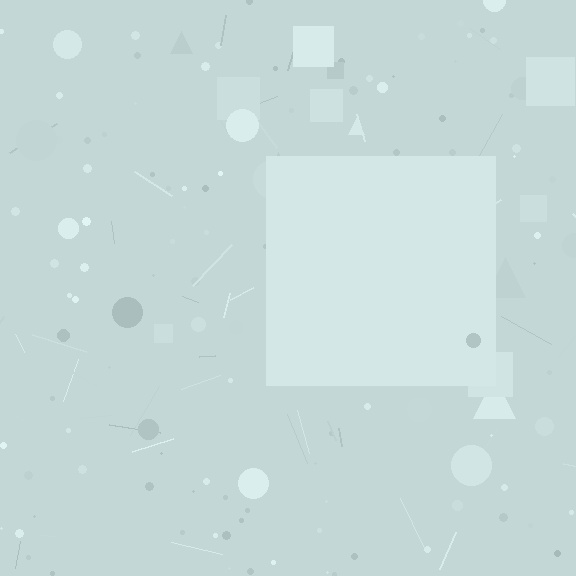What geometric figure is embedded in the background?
A square is embedded in the background.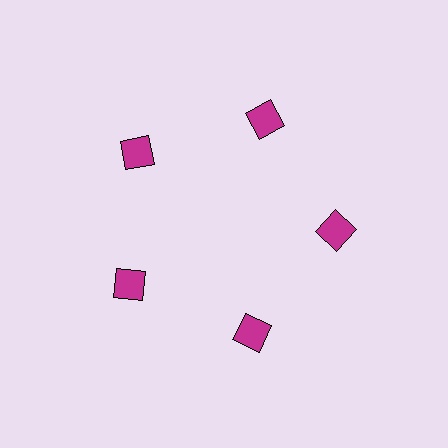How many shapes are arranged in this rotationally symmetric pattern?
There are 5 shapes, arranged in 5 groups of 1.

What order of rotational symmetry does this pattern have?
This pattern has 5-fold rotational symmetry.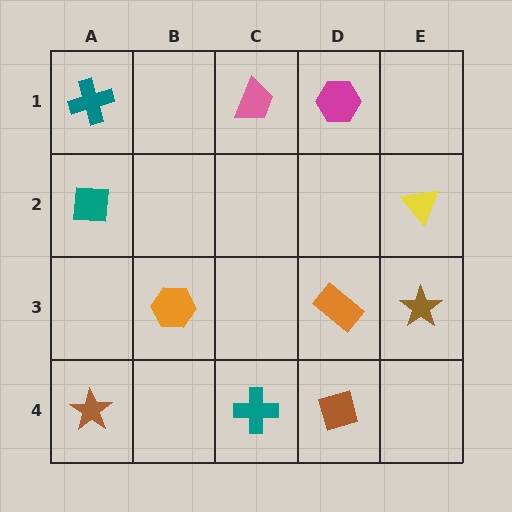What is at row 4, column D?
A brown square.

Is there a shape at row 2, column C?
No, that cell is empty.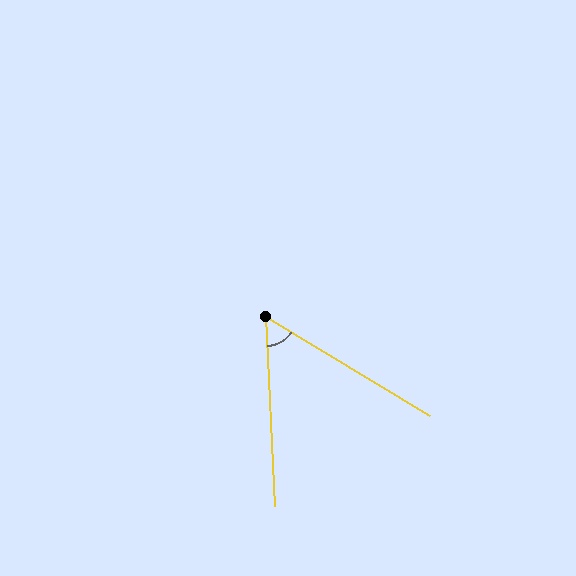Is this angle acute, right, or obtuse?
It is acute.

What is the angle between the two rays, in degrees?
Approximately 56 degrees.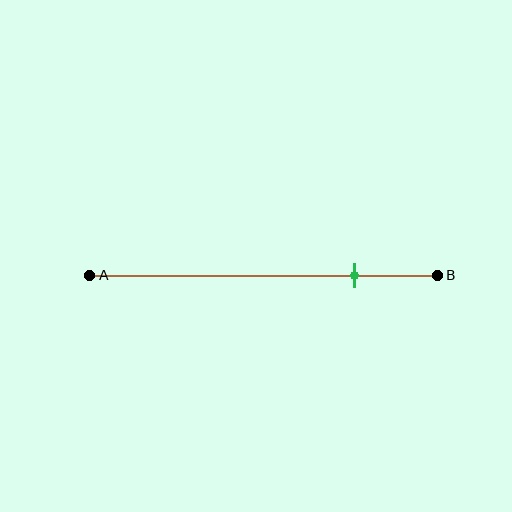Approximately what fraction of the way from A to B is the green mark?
The green mark is approximately 75% of the way from A to B.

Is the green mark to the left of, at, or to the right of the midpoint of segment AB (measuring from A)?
The green mark is to the right of the midpoint of segment AB.